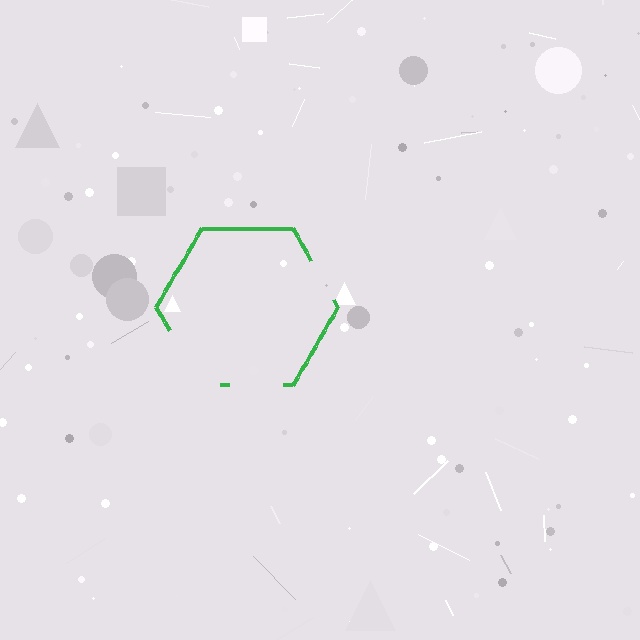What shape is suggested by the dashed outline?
The dashed outline suggests a hexagon.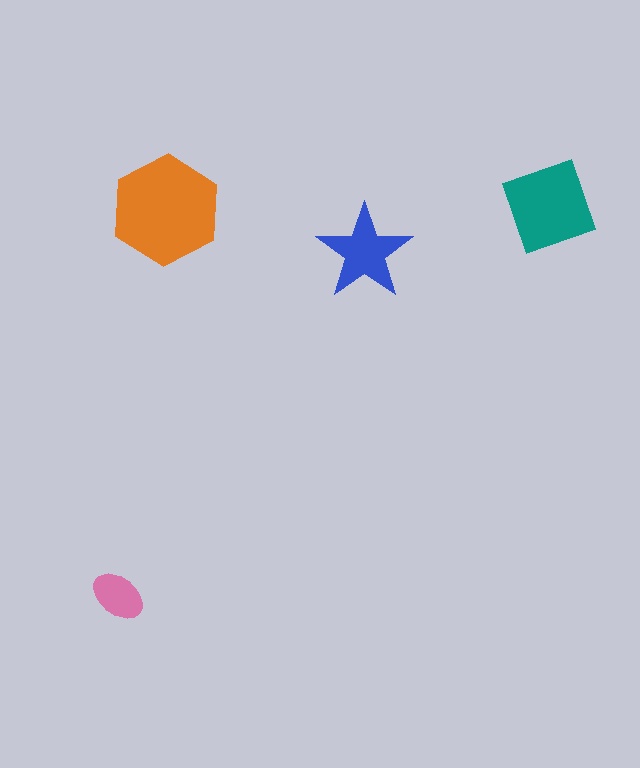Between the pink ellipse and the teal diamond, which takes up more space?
The teal diamond.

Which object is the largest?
The orange hexagon.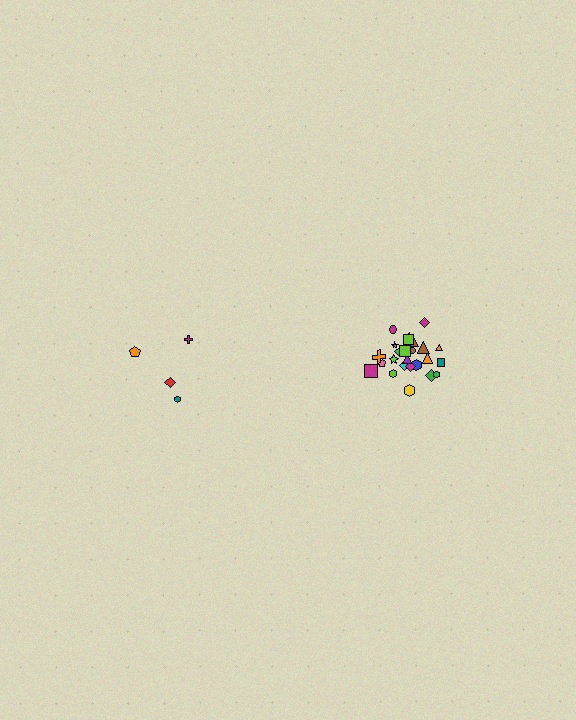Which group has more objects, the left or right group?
The right group.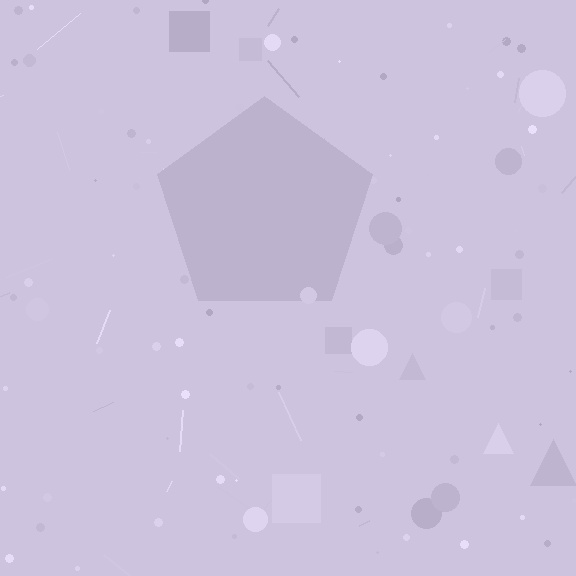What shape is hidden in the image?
A pentagon is hidden in the image.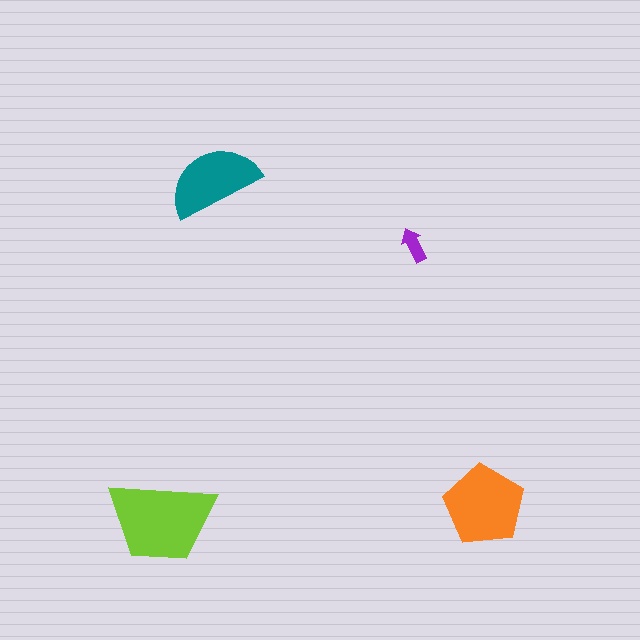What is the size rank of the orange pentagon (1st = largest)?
2nd.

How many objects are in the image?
There are 4 objects in the image.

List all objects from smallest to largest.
The purple arrow, the teal semicircle, the orange pentagon, the lime trapezoid.